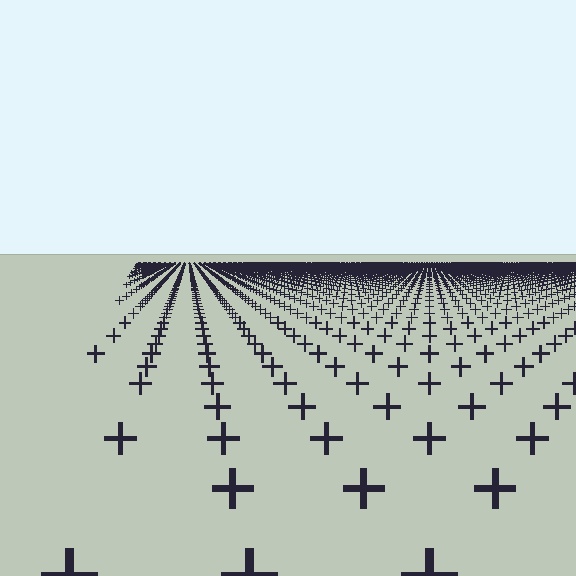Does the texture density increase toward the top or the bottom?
Density increases toward the top.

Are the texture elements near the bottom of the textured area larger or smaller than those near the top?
Larger. Near the bottom, elements are closer to the viewer and appear at a bigger on-screen size.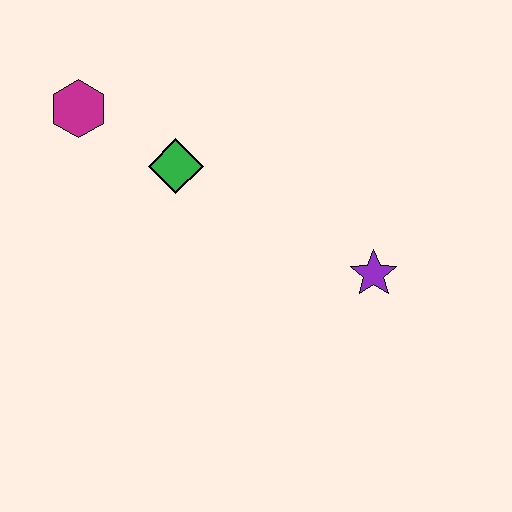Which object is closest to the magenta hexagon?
The green diamond is closest to the magenta hexagon.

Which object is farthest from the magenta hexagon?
The purple star is farthest from the magenta hexagon.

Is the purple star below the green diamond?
Yes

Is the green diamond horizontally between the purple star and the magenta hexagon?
Yes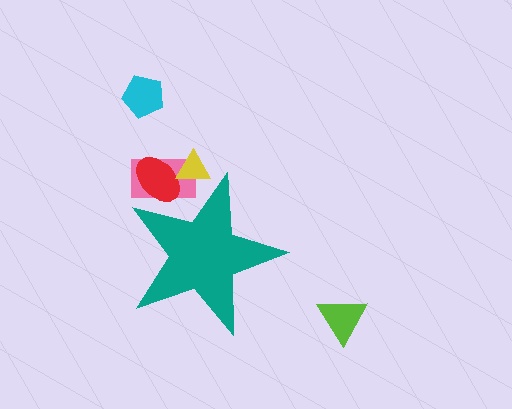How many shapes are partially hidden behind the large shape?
3 shapes are partially hidden.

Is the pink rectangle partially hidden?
Yes, the pink rectangle is partially hidden behind the teal star.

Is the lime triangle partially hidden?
No, the lime triangle is fully visible.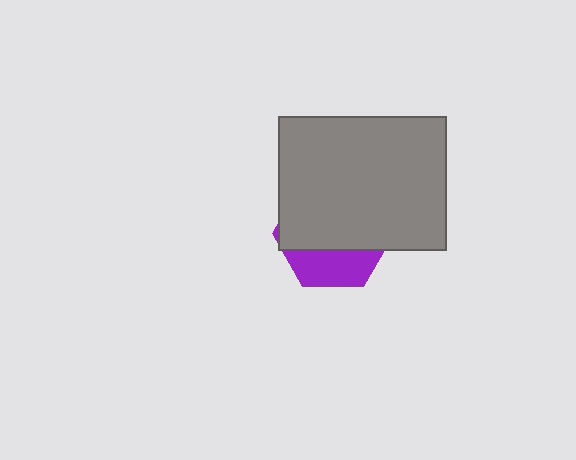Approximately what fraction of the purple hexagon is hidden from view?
Roughly 70% of the purple hexagon is hidden behind the gray rectangle.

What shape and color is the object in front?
The object in front is a gray rectangle.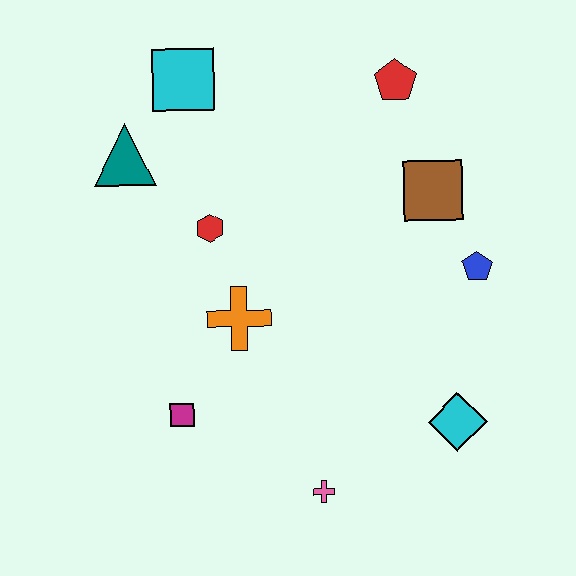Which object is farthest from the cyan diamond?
The cyan square is farthest from the cyan diamond.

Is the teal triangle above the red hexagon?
Yes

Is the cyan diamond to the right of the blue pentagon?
No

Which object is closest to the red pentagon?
The brown square is closest to the red pentagon.